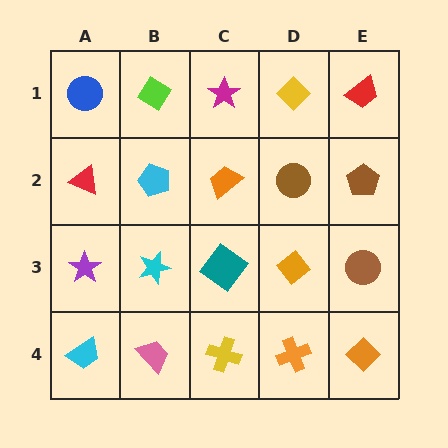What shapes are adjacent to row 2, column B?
A lime diamond (row 1, column B), a cyan star (row 3, column B), a red triangle (row 2, column A), an orange trapezoid (row 2, column C).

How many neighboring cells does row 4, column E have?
2.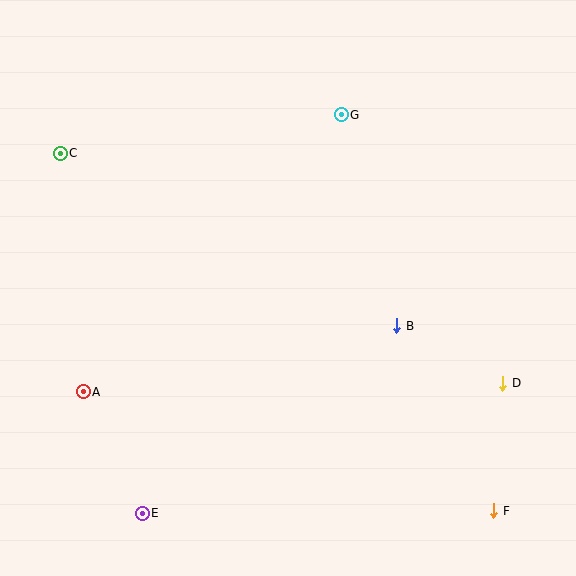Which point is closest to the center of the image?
Point B at (397, 326) is closest to the center.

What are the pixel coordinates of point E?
Point E is at (142, 513).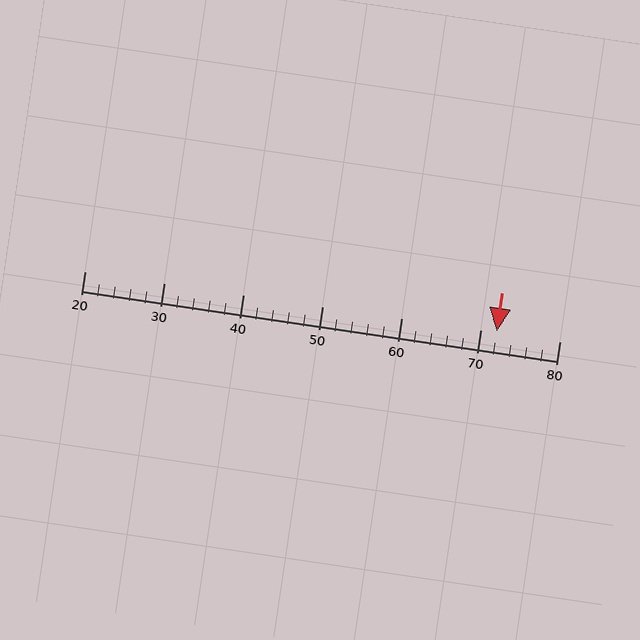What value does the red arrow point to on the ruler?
The red arrow points to approximately 72.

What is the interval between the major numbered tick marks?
The major tick marks are spaced 10 units apart.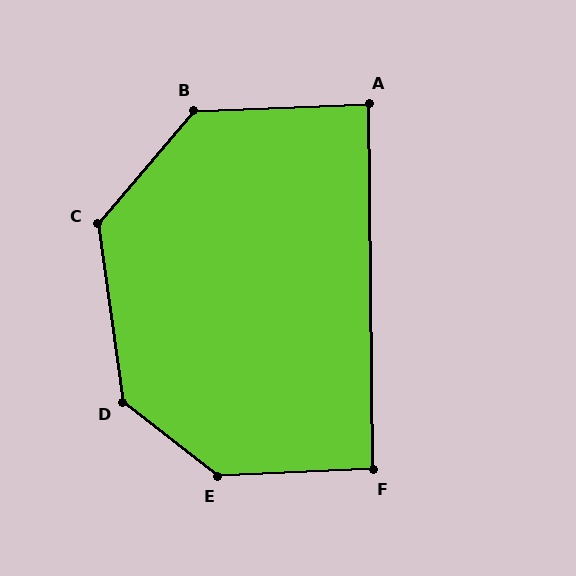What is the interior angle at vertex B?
Approximately 132 degrees (obtuse).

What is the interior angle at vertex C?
Approximately 132 degrees (obtuse).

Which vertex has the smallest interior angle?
A, at approximately 89 degrees.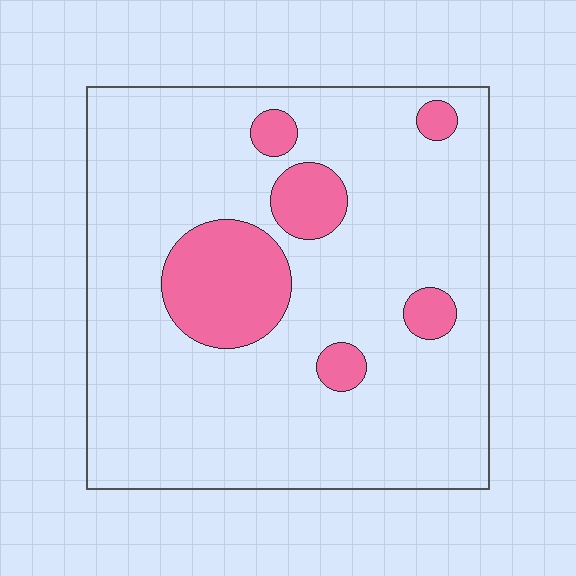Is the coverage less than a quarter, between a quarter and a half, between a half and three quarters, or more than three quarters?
Less than a quarter.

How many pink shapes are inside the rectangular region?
6.